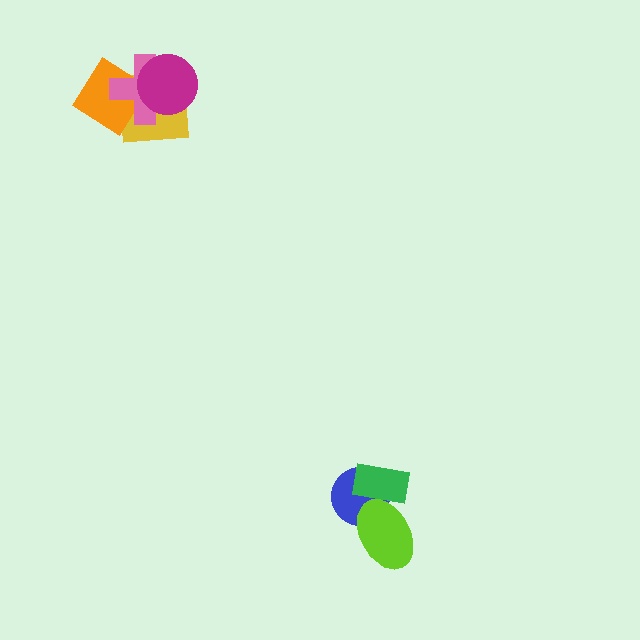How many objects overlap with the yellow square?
3 objects overlap with the yellow square.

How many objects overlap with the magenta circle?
3 objects overlap with the magenta circle.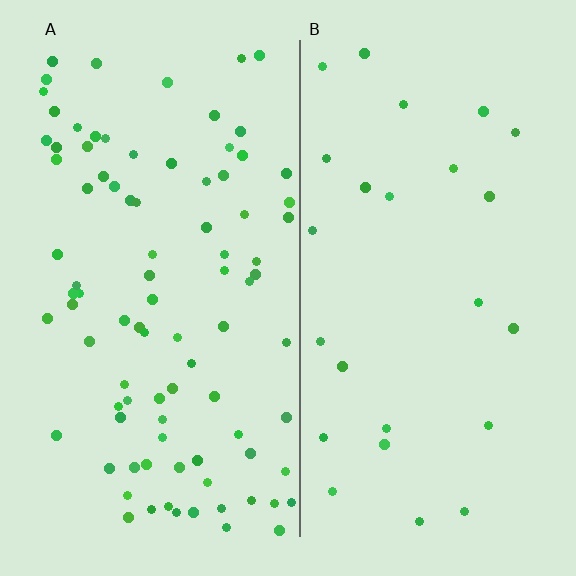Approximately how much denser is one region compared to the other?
Approximately 3.6× — region A over region B.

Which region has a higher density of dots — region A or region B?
A (the left).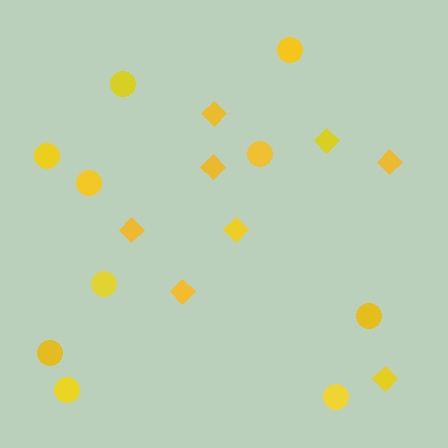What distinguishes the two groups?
There are 2 groups: one group of diamonds (8) and one group of circles (10).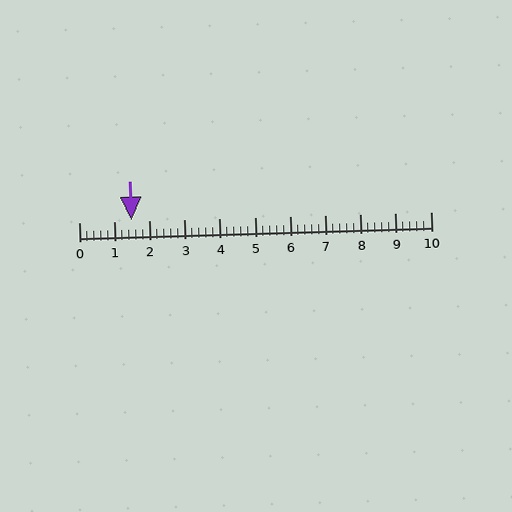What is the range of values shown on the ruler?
The ruler shows values from 0 to 10.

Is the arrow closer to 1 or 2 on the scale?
The arrow is closer to 2.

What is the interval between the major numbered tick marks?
The major tick marks are spaced 1 units apart.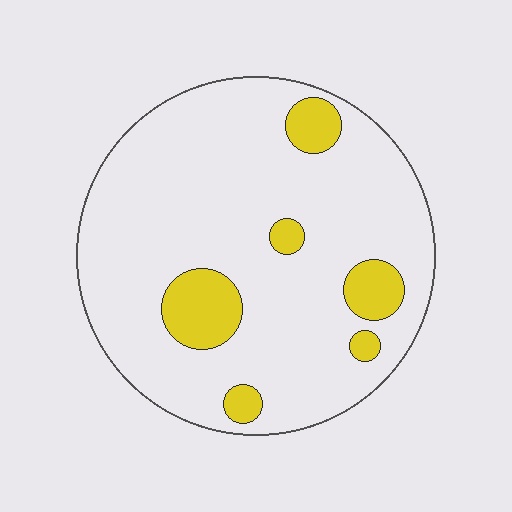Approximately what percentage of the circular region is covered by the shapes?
Approximately 15%.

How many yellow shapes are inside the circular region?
6.